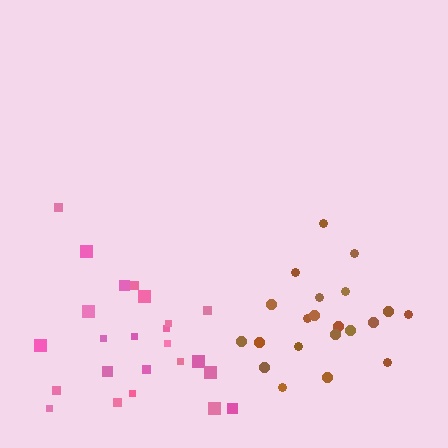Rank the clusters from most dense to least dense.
brown, pink.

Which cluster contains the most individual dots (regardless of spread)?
Pink (24).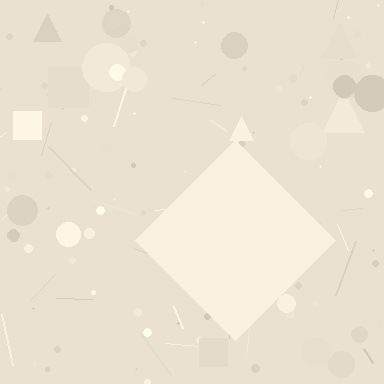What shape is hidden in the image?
A diamond is hidden in the image.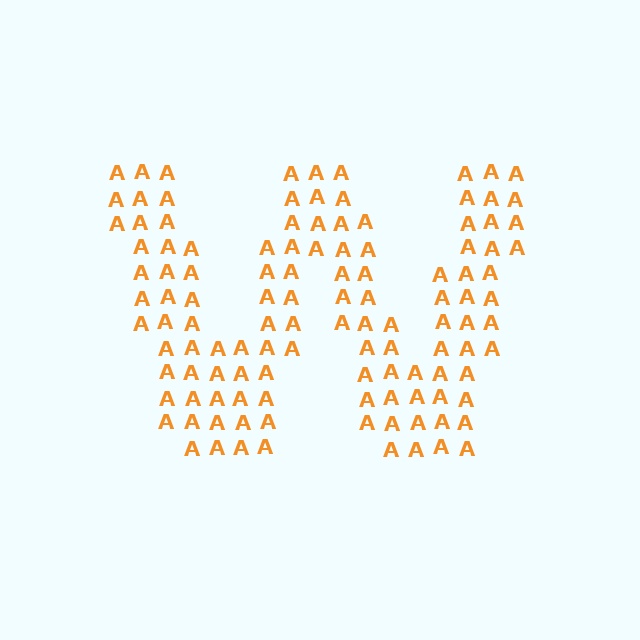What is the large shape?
The large shape is the letter W.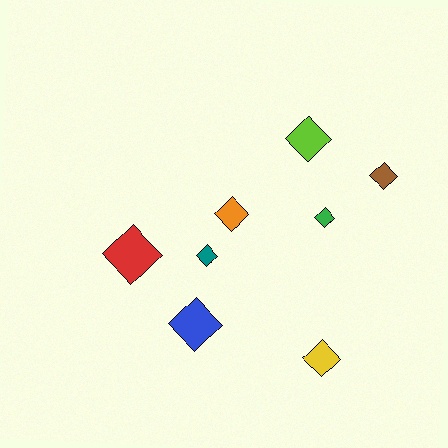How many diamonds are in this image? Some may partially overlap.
There are 8 diamonds.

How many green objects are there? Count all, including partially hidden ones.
There is 1 green object.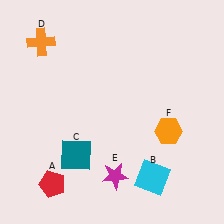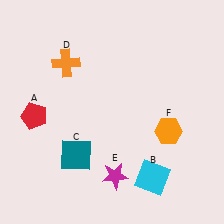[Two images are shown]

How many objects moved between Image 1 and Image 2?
2 objects moved between the two images.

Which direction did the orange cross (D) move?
The orange cross (D) moved right.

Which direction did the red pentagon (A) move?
The red pentagon (A) moved up.